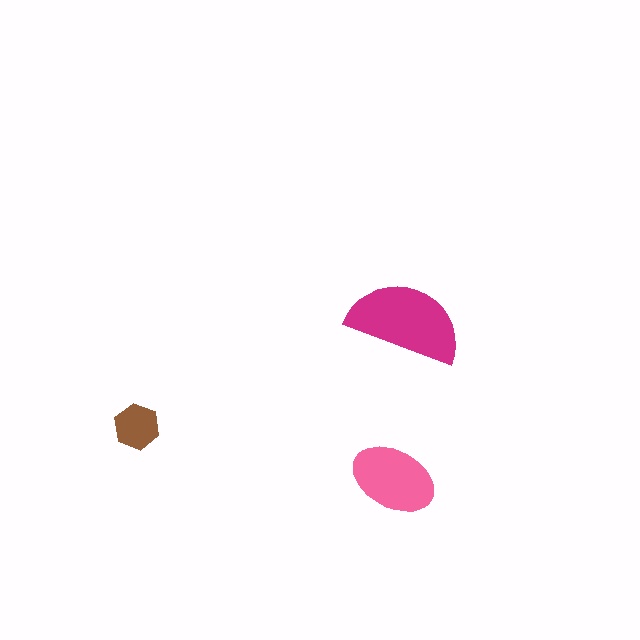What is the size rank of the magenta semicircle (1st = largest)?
1st.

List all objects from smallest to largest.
The brown hexagon, the pink ellipse, the magenta semicircle.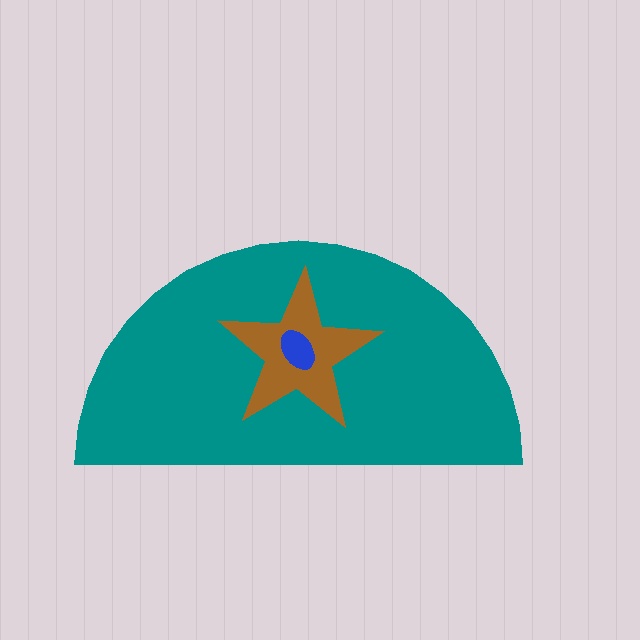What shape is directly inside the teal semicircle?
The brown star.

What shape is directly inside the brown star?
The blue ellipse.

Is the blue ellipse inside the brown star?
Yes.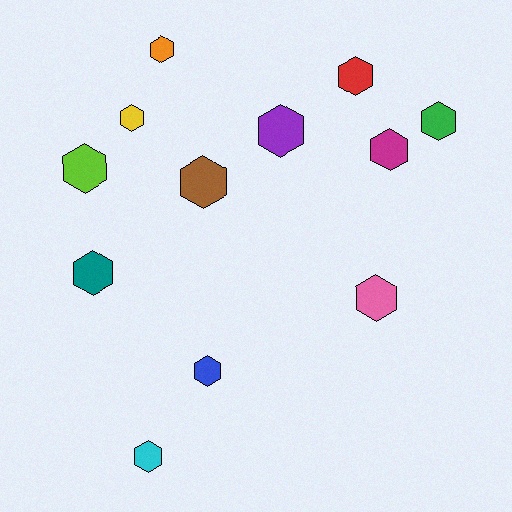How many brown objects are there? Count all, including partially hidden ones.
There is 1 brown object.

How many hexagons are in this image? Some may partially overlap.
There are 12 hexagons.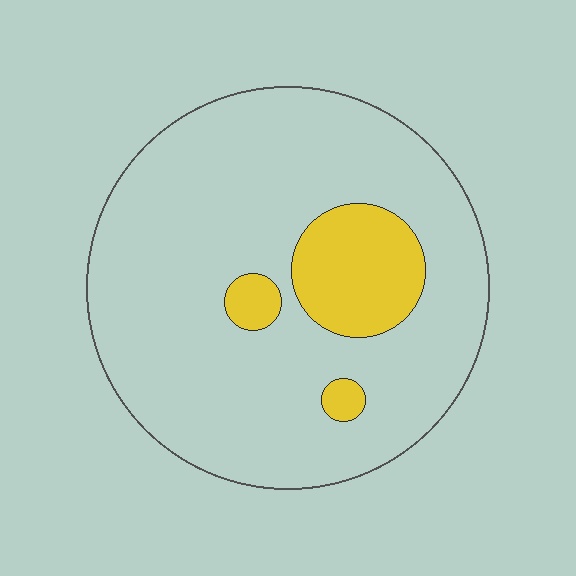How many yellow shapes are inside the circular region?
3.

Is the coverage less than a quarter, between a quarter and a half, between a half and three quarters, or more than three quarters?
Less than a quarter.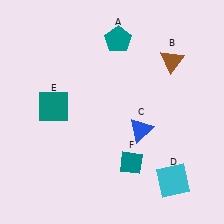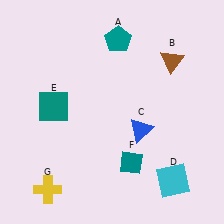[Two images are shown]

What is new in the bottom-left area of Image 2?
A yellow cross (G) was added in the bottom-left area of Image 2.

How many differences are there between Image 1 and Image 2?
There is 1 difference between the two images.